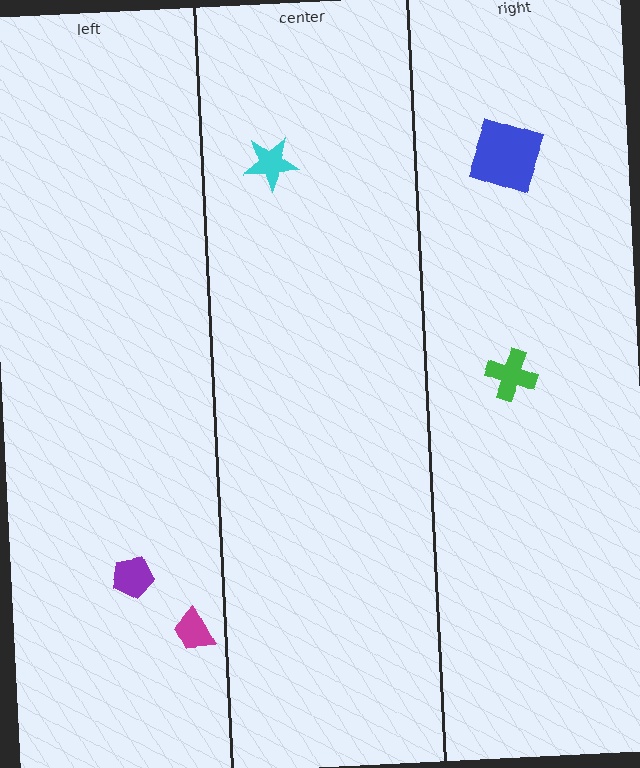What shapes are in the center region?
The cyan star.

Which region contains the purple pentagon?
The left region.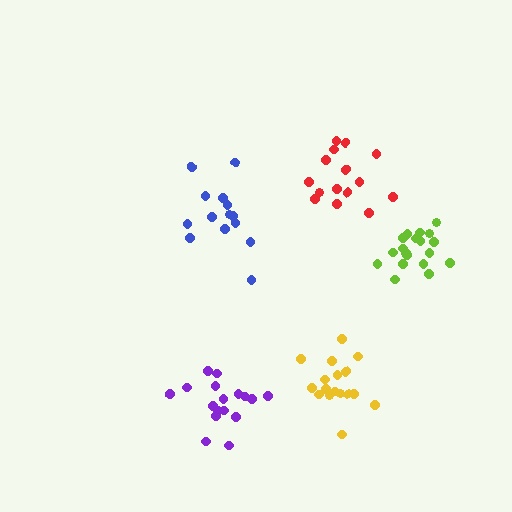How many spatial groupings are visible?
There are 5 spatial groupings.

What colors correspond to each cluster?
The clusters are colored: purple, red, yellow, lime, blue.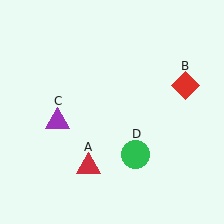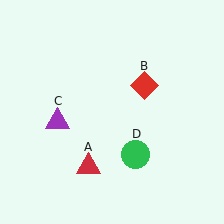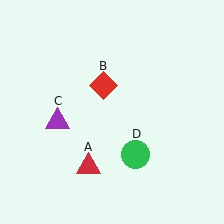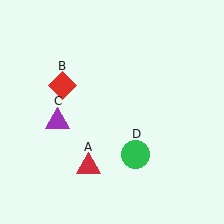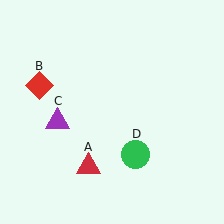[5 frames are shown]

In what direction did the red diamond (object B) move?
The red diamond (object B) moved left.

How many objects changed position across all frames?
1 object changed position: red diamond (object B).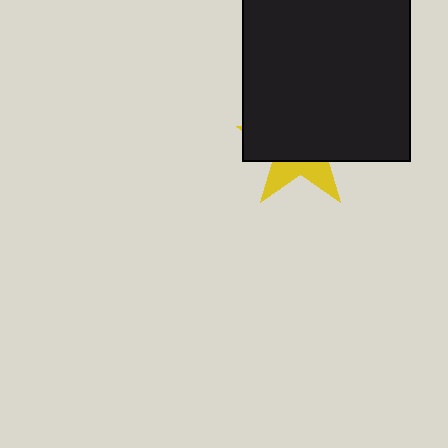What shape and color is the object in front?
The object in front is a black square.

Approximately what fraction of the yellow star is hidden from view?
Roughly 69% of the yellow star is hidden behind the black square.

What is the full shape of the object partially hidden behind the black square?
The partially hidden object is a yellow star.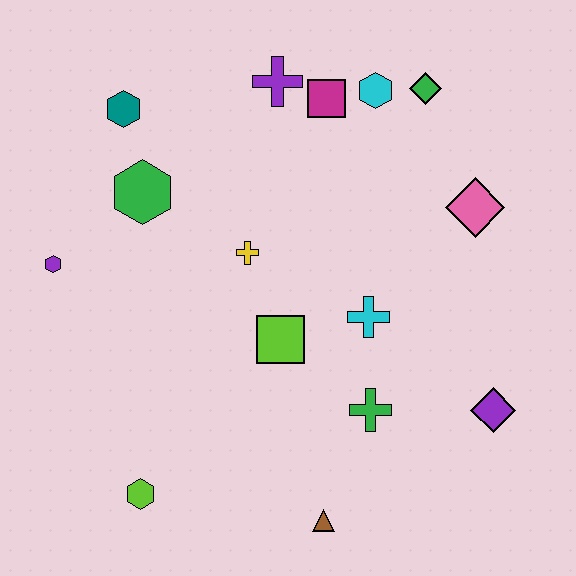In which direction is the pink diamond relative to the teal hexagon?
The pink diamond is to the right of the teal hexagon.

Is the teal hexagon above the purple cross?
No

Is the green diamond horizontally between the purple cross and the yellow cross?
No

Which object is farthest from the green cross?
The teal hexagon is farthest from the green cross.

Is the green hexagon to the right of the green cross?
No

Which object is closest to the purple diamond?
The green cross is closest to the purple diamond.